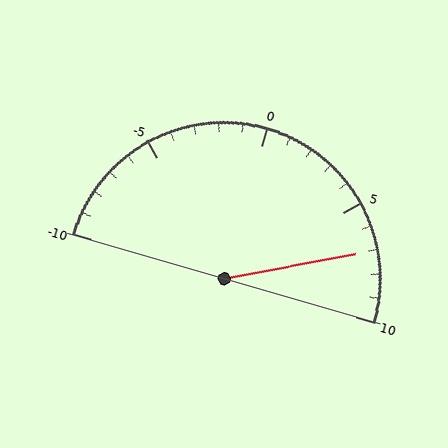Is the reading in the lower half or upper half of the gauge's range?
The reading is in the upper half of the range (-10 to 10).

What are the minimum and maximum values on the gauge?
The gauge ranges from -10 to 10.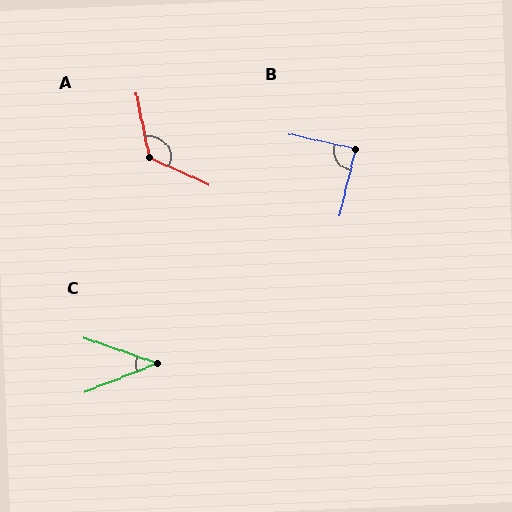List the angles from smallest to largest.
C (40°), B (90°), A (126°).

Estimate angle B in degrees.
Approximately 90 degrees.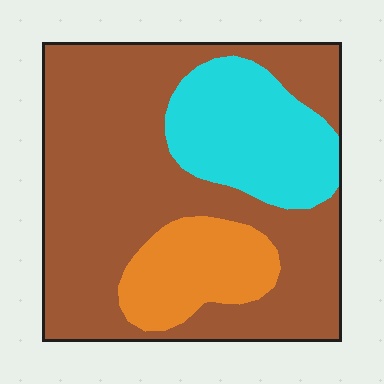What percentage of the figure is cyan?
Cyan covers about 20% of the figure.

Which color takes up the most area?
Brown, at roughly 65%.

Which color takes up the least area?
Orange, at roughly 15%.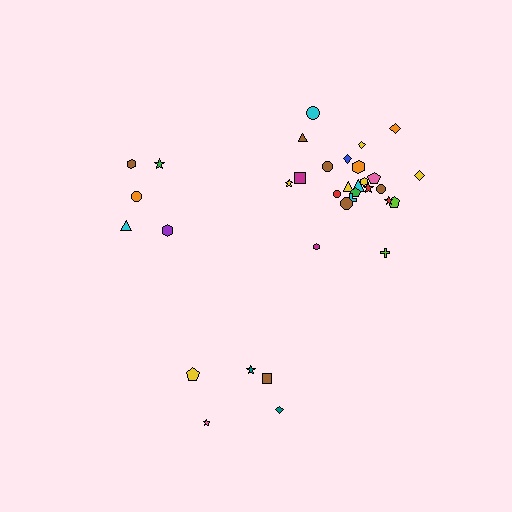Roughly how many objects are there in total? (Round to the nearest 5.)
Roughly 35 objects in total.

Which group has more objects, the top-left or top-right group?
The top-right group.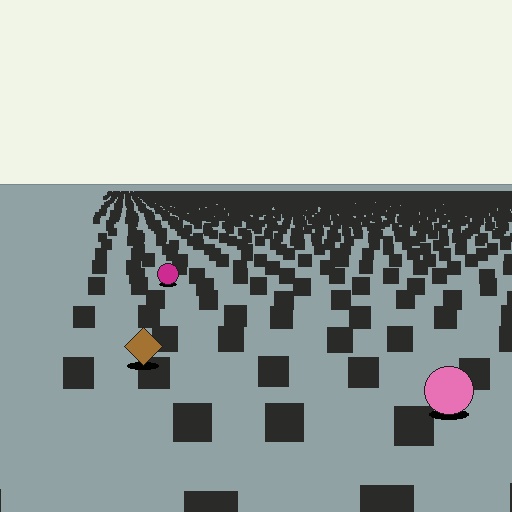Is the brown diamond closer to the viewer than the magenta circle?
Yes. The brown diamond is closer — you can tell from the texture gradient: the ground texture is coarser near it.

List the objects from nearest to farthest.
From nearest to farthest: the pink circle, the brown diamond, the magenta circle.